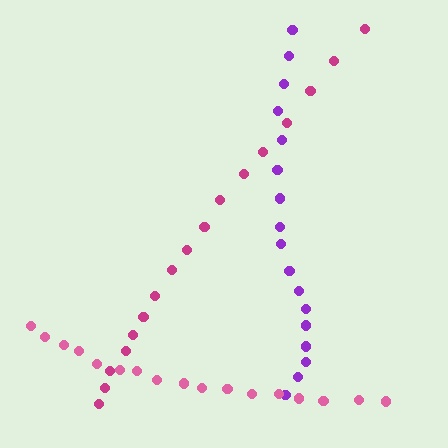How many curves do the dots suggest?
There are 3 distinct paths.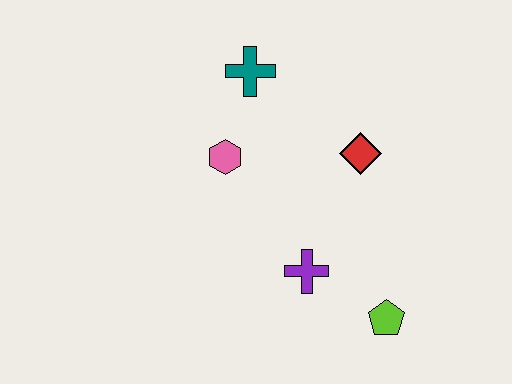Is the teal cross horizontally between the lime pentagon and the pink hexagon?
Yes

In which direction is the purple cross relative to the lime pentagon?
The purple cross is to the left of the lime pentagon.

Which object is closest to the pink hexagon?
The teal cross is closest to the pink hexagon.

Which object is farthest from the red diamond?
The lime pentagon is farthest from the red diamond.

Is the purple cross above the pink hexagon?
No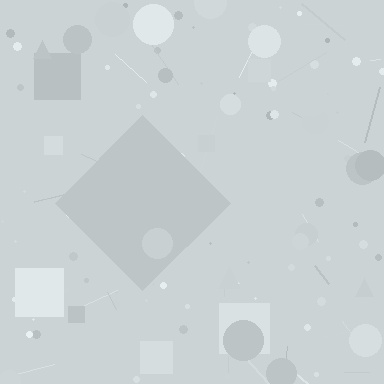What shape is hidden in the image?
A diamond is hidden in the image.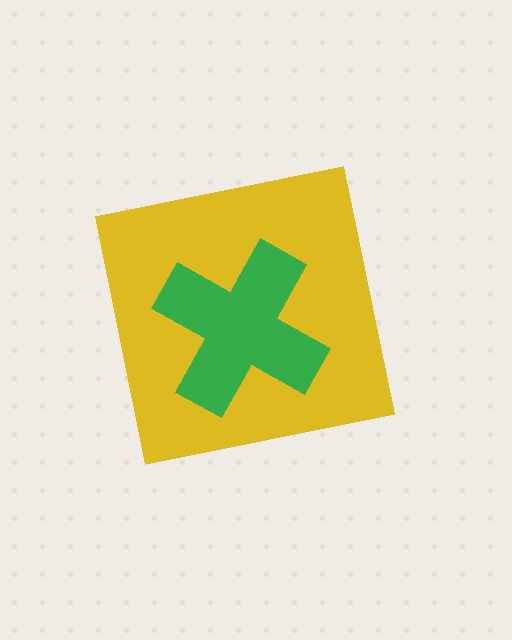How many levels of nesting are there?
2.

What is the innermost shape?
The green cross.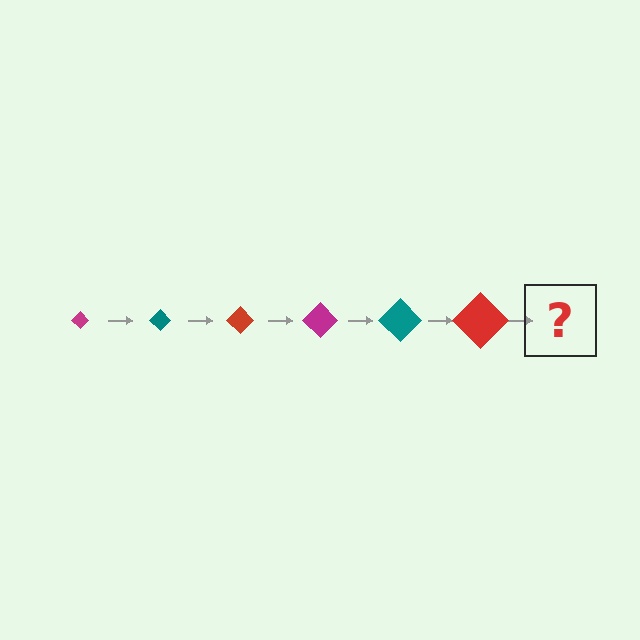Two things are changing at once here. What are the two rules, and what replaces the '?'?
The two rules are that the diamond grows larger each step and the color cycles through magenta, teal, and red. The '?' should be a magenta diamond, larger than the previous one.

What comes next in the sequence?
The next element should be a magenta diamond, larger than the previous one.